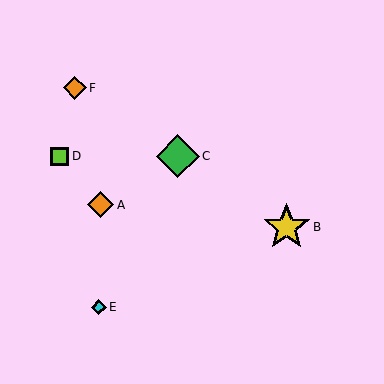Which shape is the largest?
The yellow star (labeled B) is the largest.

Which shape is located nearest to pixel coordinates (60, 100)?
The orange diamond (labeled F) at (75, 88) is nearest to that location.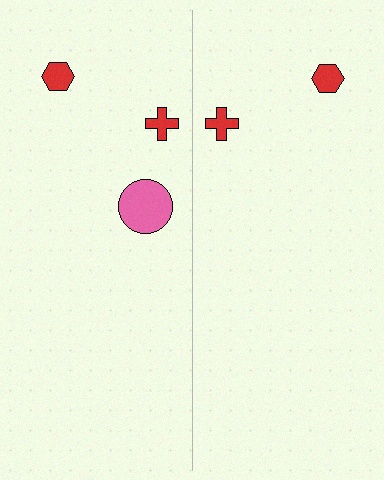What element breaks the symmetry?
A pink circle is missing from the right side.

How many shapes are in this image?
There are 5 shapes in this image.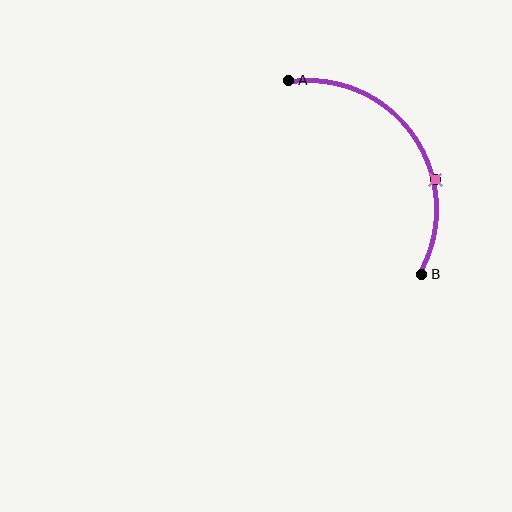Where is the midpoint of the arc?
The arc midpoint is the point on the curve farthest from the straight line joining A and B. It sits above and to the right of that line.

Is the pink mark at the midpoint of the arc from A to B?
No. The pink mark lies on the arc but is closer to endpoint B. The arc midpoint would be at the point on the curve equidistant along the arc from both A and B.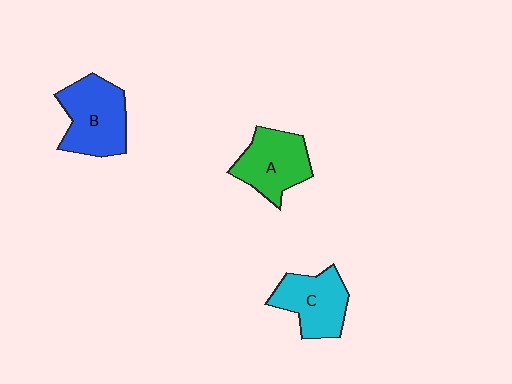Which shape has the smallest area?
Shape C (cyan).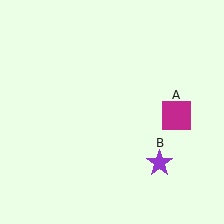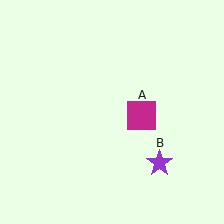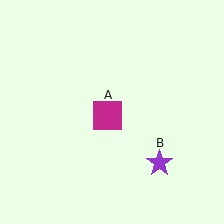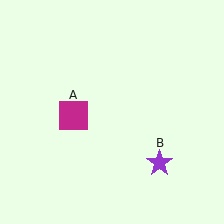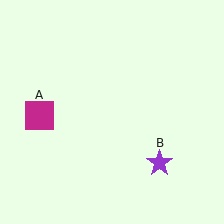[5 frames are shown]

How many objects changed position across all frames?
1 object changed position: magenta square (object A).